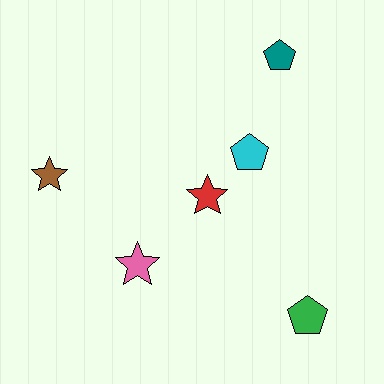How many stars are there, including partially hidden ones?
There are 3 stars.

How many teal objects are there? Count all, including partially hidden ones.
There is 1 teal object.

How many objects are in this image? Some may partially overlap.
There are 6 objects.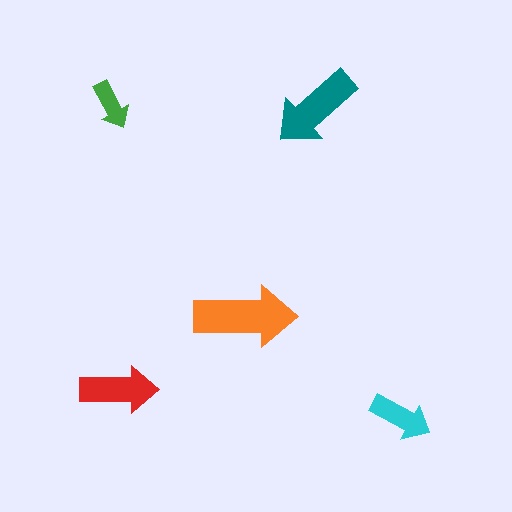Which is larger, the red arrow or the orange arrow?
The orange one.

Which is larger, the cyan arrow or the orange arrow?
The orange one.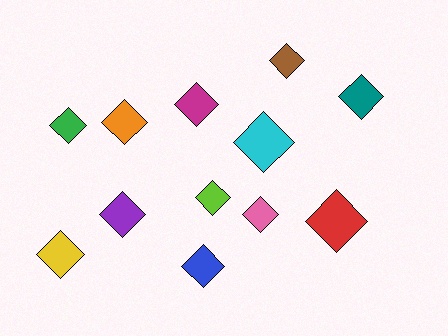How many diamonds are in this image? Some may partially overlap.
There are 12 diamonds.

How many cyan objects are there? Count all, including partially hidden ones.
There is 1 cyan object.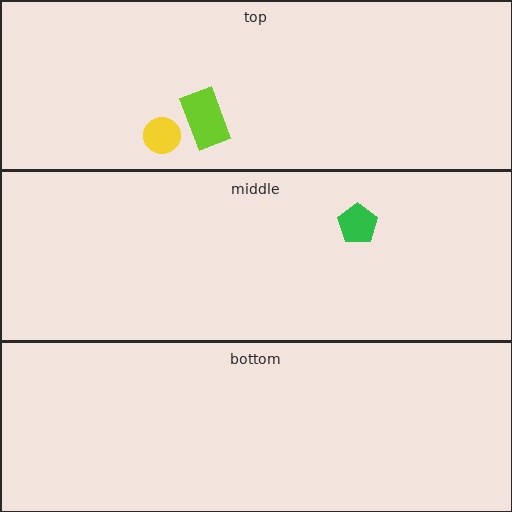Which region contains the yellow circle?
The top region.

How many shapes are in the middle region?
1.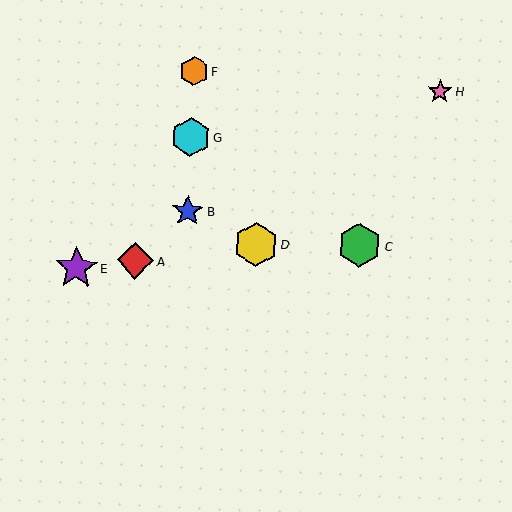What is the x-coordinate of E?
Object E is at x≈76.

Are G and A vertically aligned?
No, G is at x≈191 and A is at x≈135.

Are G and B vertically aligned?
Yes, both are at x≈191.